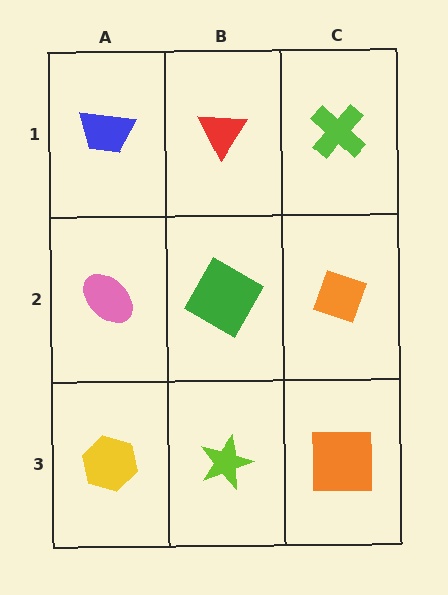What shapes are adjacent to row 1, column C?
An orange diamond (row 2, column C), a red triangle (row 1, column B).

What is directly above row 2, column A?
A blue trapezoid.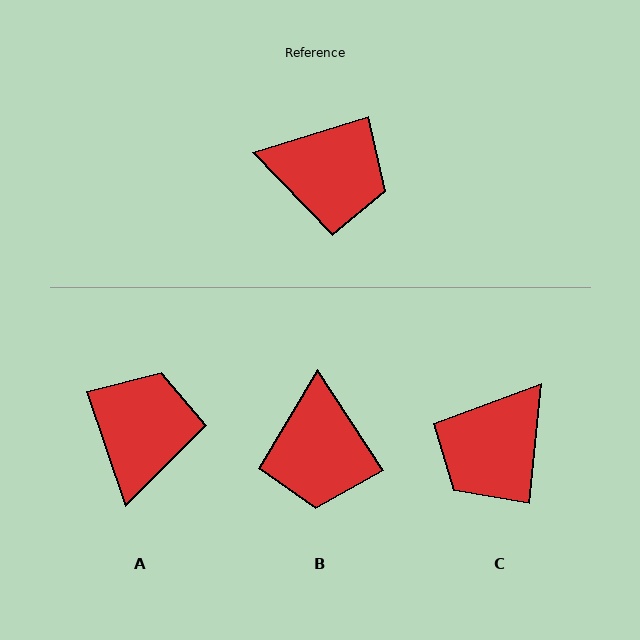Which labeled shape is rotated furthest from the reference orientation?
C, about 113 degrees away.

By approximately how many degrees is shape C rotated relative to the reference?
Approximately 113 degrees clockwise.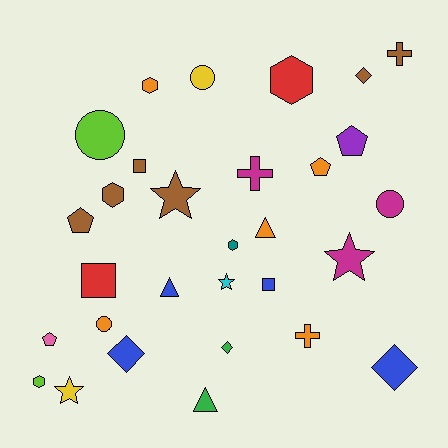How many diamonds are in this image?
There are 4 diamonds.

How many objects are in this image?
There are 30 objects.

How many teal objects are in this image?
There is 1 teal object.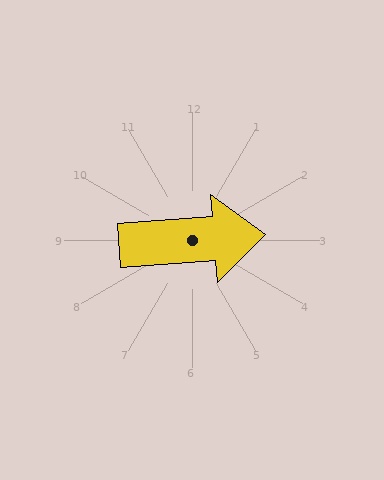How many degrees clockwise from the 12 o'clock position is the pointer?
Approximately 85 degrees.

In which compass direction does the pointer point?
East.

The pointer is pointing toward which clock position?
Roughly 3 o'clock.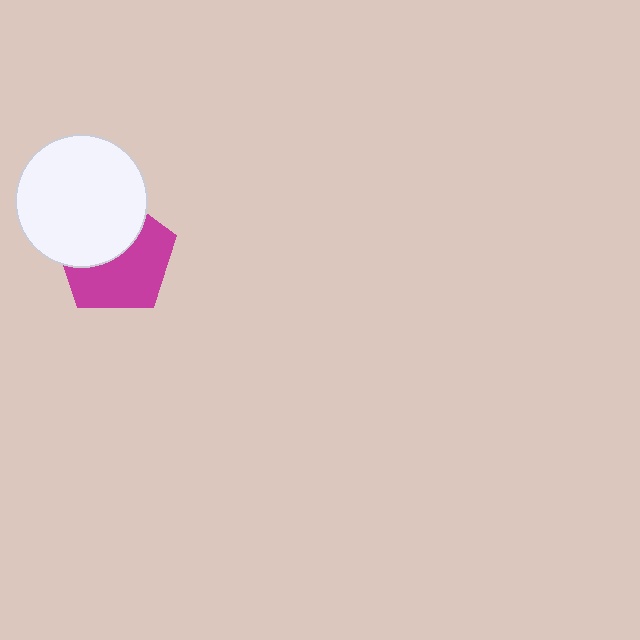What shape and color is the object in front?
The object in front is a white circle.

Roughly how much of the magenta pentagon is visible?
About half of it is visible (roughly 56%).